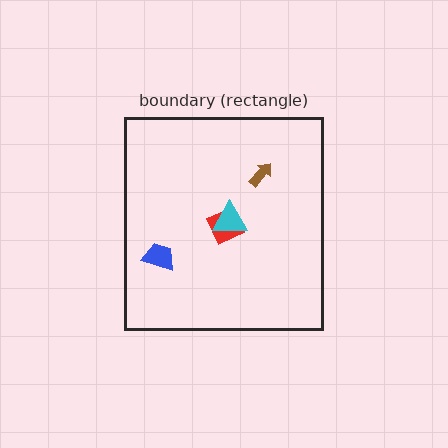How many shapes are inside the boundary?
4 inside, 0 outside.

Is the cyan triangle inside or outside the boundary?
Inside.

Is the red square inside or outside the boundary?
Inside.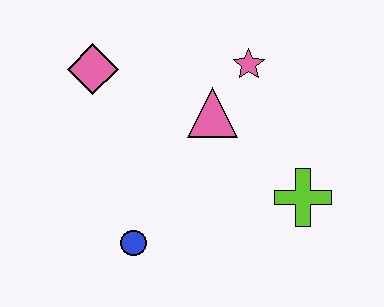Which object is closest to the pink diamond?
The pink triangle is closest to the pink diamond.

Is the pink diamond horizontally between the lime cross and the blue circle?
No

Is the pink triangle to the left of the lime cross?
Yes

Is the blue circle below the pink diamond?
Yes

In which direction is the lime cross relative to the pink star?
The lime cross is below the pink star.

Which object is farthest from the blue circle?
The pink star is farthest from the blue circle.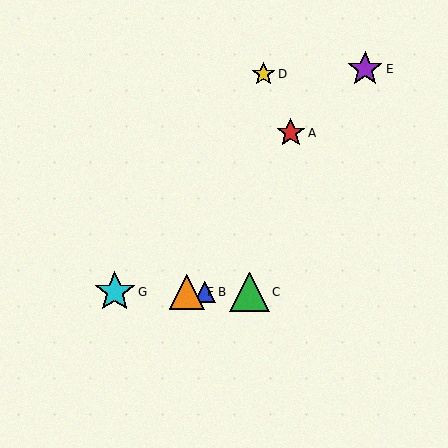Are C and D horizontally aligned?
No, C is at y≈292 and D is at y≈74.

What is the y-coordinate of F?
Object F is at y≈292.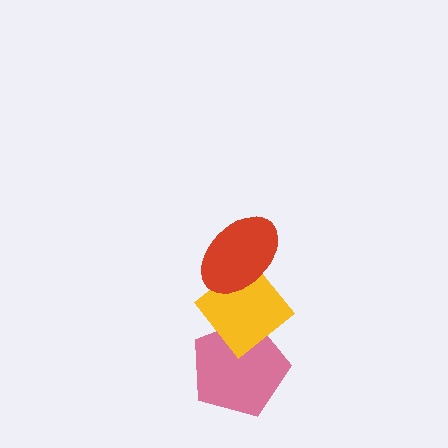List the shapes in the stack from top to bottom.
From top to bottom: the red ellipse, the yellow diamond, the pink pentagon.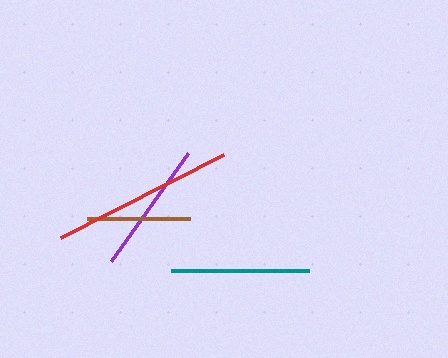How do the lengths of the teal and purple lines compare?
The teal and purple lines are approximately the same length.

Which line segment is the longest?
The red line is the longest at approximately 183 pixels.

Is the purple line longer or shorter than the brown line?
The purple line is longer than the brown line.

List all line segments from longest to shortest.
From longest to shortest: red, teal, purple, brown.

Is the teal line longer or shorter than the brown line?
The teal line is longer than the brown line.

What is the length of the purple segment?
The purple segment is approximately 133 pixels long.